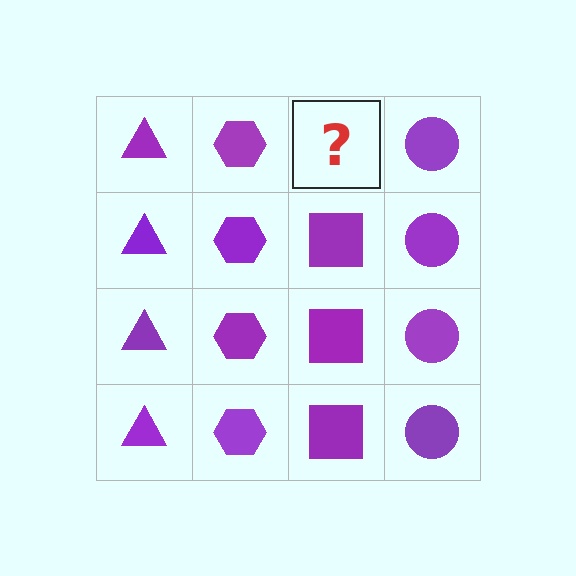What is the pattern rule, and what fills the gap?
The rule is that each column has a consistent shape. The gap should be filled with a purple square.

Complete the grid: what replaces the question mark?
The question mark should be replaced with a purple square.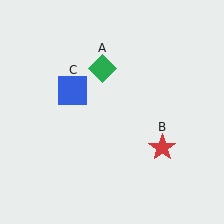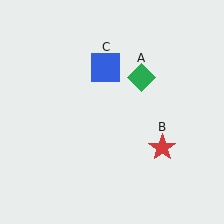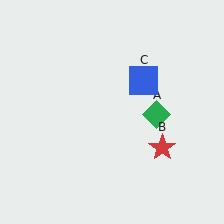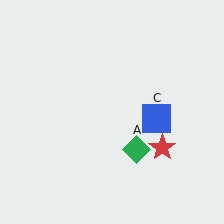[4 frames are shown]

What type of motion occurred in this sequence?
The green diamond (object A), blue square (object C) rotated clockwise around the center of the scene.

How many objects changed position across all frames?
2 objects changed position: green diamond (object A), blue square (object C).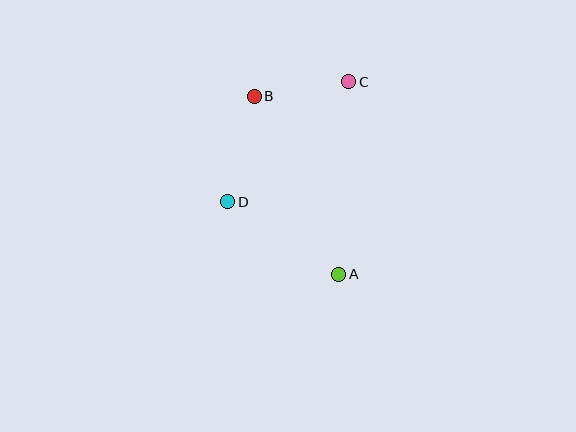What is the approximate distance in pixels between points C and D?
The distance between C and D is approximately 170 pixels.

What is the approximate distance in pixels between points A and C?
The distance between A and C is approximately 193 pixels.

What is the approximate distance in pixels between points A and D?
The distance between A and D is approximately 132 pixels.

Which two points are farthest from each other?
Points A and B are farthest from each other.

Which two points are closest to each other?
Points B and C are closest to each other.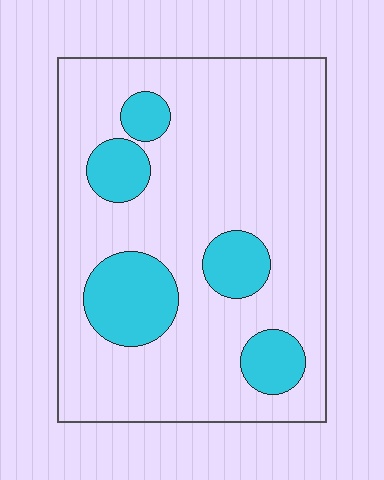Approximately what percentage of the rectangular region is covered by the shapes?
Approximately 20%.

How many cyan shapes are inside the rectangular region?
5.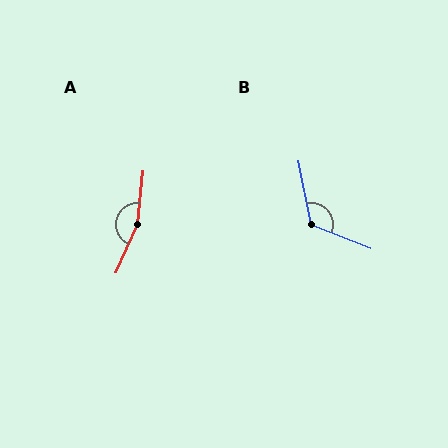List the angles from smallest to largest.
B (122°), A (161°).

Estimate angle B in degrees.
Approximately 122 degrees.